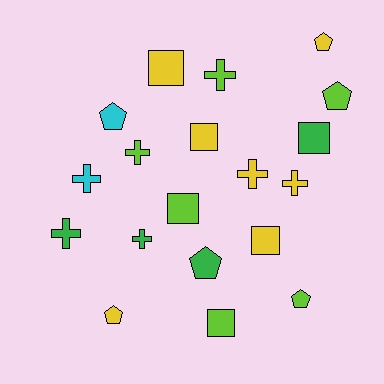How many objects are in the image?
There are 19 objects.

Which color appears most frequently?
Yellow, with 7 objects.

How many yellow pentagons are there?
There are 2 yellow pentagons.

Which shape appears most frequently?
Cross, with 7 objects.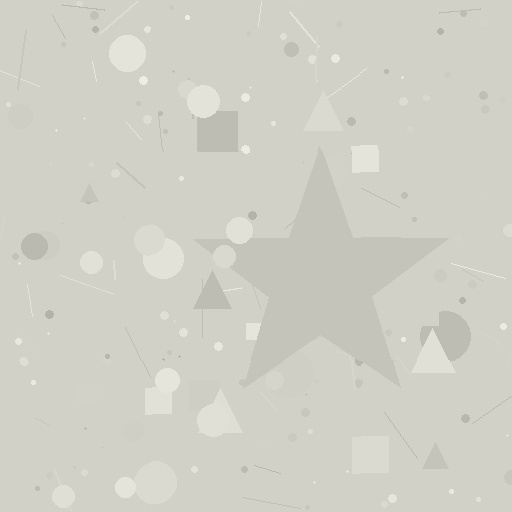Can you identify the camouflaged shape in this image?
The camouflaged shape is a star.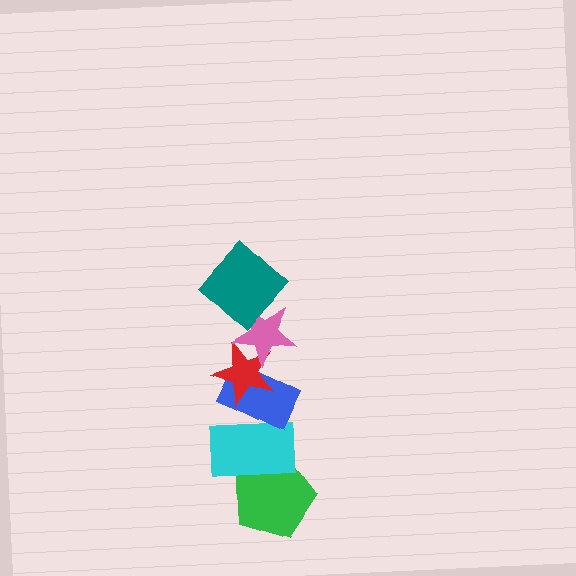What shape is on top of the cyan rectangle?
The blue rectangle is on top of the cyan rectangle.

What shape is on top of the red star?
The pink star is on top of the red star.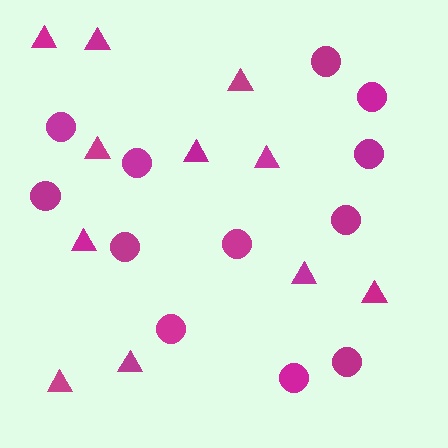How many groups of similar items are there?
There are 2 groups: one group of circles (12) and one group of triangles (11).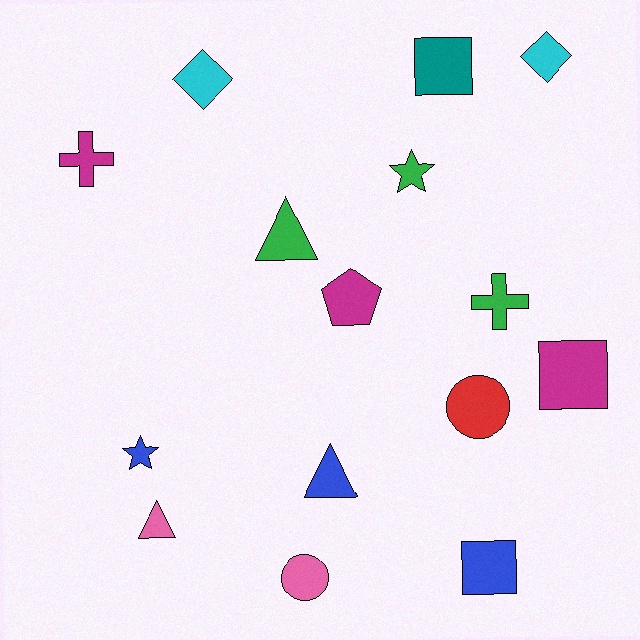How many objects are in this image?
There are 15 objects.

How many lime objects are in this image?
There are no lime objects.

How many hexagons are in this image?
There are no hexagons.